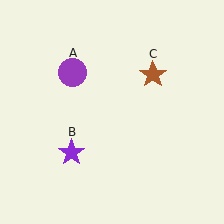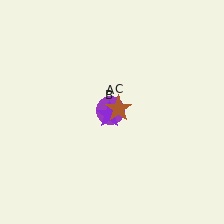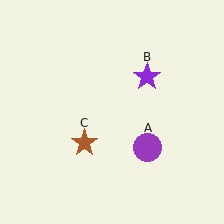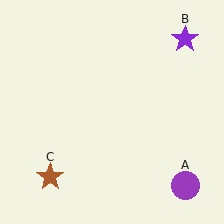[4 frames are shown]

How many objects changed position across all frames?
3 objects changed position: purple circle (object A), purple star (object B), brown star (object C).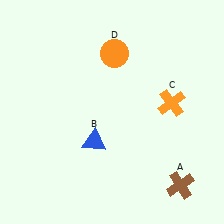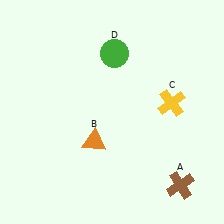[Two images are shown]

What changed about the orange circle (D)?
In Image 1, D is orange. In Image 2, it changed to green.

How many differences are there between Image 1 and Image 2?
There are 3 differences between the two images.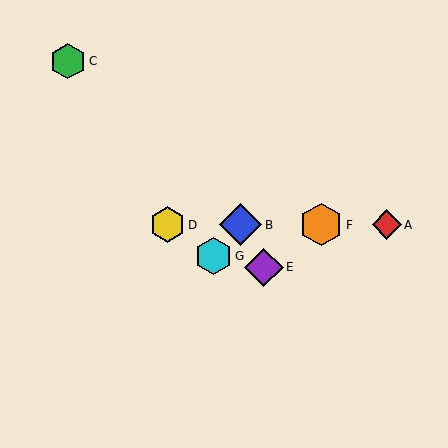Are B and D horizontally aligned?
Yes, both are at y≈225.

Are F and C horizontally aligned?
No, F is at y≈225 and C is at y≈61.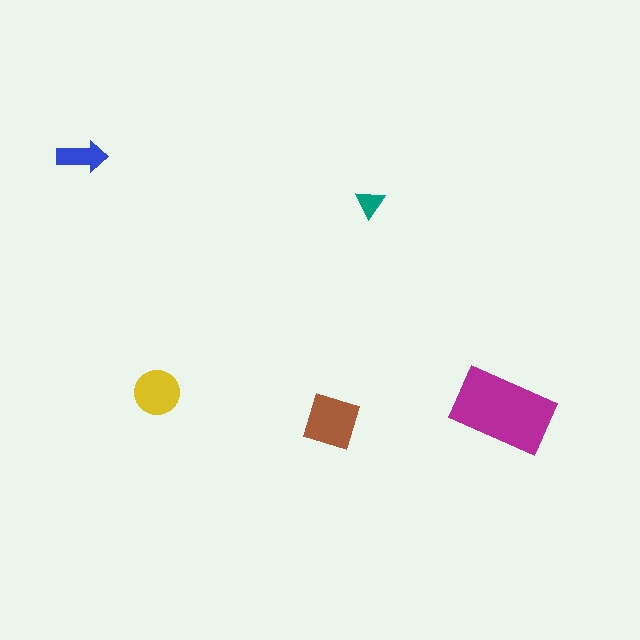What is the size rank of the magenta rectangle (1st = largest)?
1st.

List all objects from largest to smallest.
The magenta rectangle, the brown diamond, the yellow circle, the blue arrow, the teal triangle.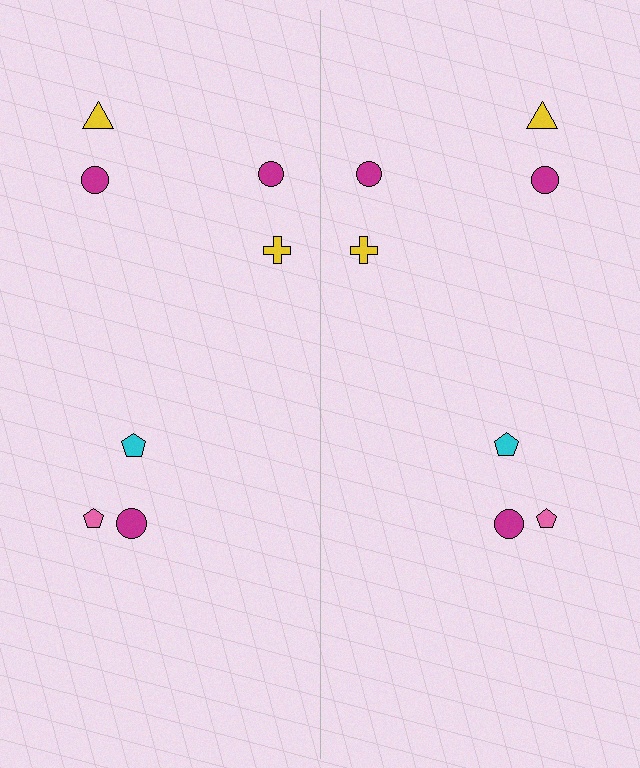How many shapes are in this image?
There are 14 shapes in this image.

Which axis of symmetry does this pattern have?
The pattern has a vertical axis of symmetry running through the center of the image.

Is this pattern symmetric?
Yes, this pattern has bilateral (reflection) symmetry.